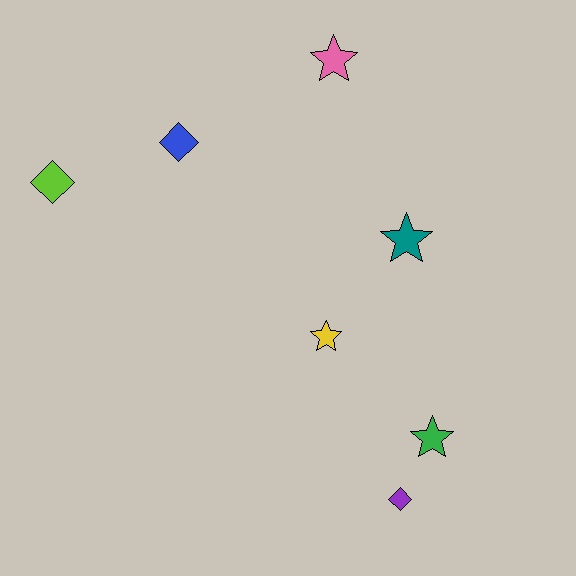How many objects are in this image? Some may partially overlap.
There are 7 objects.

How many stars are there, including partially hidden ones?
There are 4 stars.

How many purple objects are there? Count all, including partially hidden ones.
There is 1 purple object.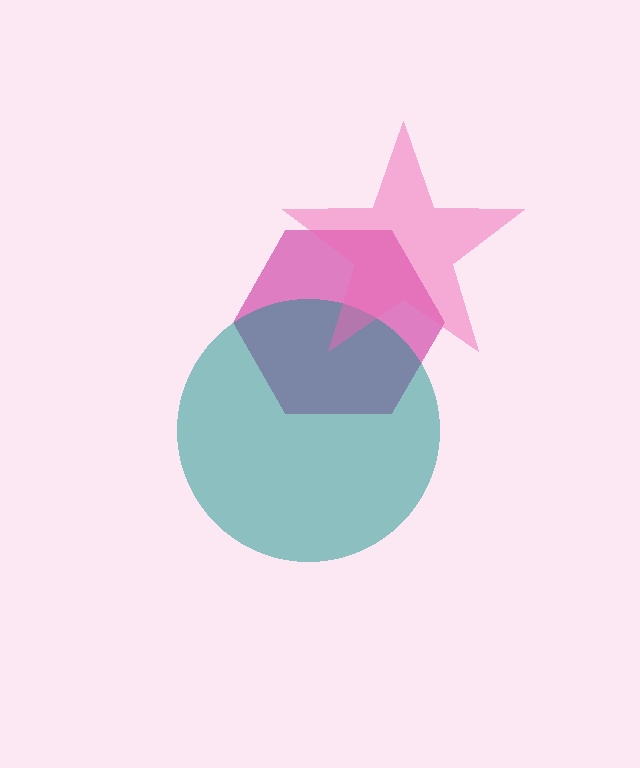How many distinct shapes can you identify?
There are 3 distinct shapes: a magenta hexagon, a teal circle, a pink star.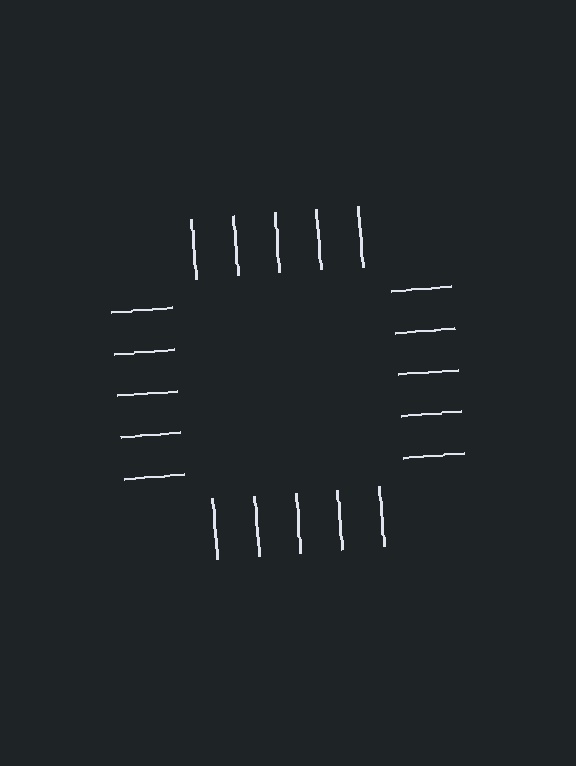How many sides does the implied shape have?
4 sides — the line-ends trace a square.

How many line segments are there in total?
20 — 5 along each of the 4 edges.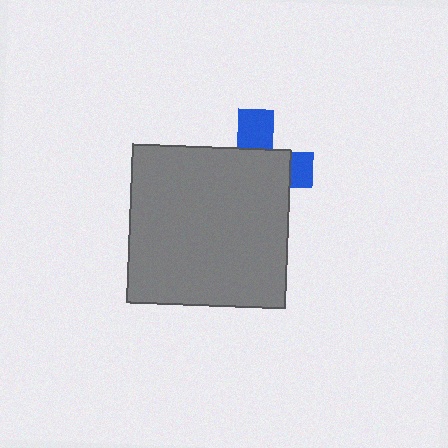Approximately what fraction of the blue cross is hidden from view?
Roughly 69% of the blue cross is hidden behind the gray square.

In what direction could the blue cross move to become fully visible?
The blue cross could move up. That would shift it out from behind the gray square entirely.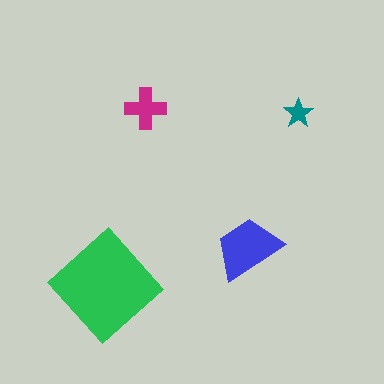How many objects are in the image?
There are 4 objects in the image.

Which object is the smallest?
The teal star.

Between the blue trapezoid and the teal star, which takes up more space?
The blue trapezoid.